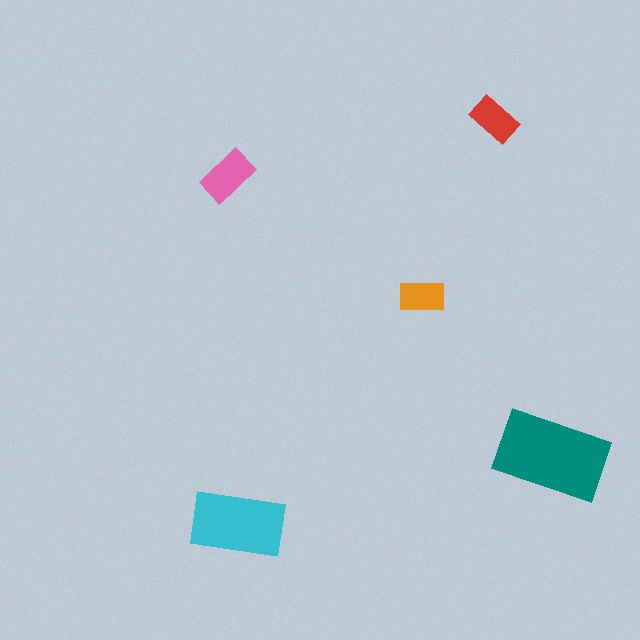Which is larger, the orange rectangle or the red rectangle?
The red one.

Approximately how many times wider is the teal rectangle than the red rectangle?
About 2.5 times wider.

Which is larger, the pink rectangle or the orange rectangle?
The pink one.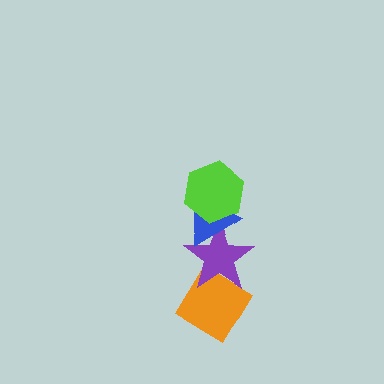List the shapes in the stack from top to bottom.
From top to bottom: the lime hexagon, the blue triangle, the purple star, the orange diamond.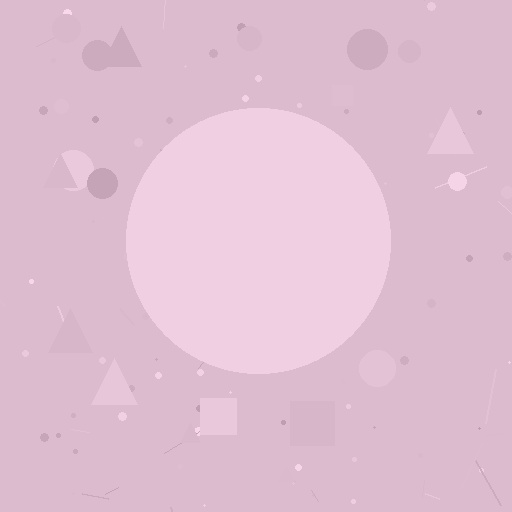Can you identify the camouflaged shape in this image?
The camouflaged shape is a circle.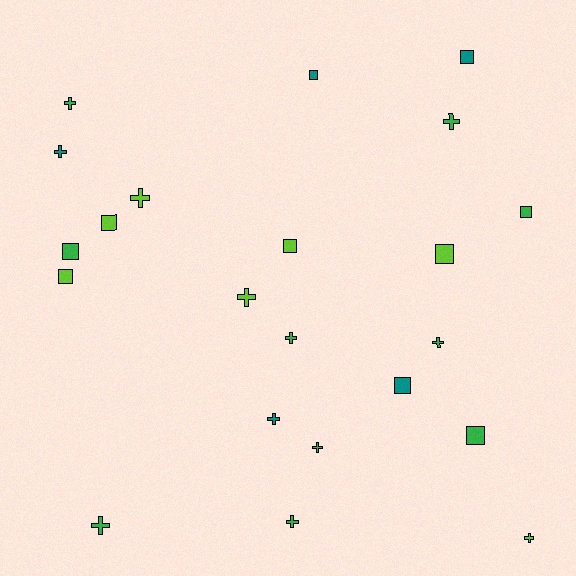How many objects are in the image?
There are 22 objects.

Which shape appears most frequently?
Cross, with 12 objects.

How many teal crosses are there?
There are 2 teal crosses.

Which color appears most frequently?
Green, with 10 objects.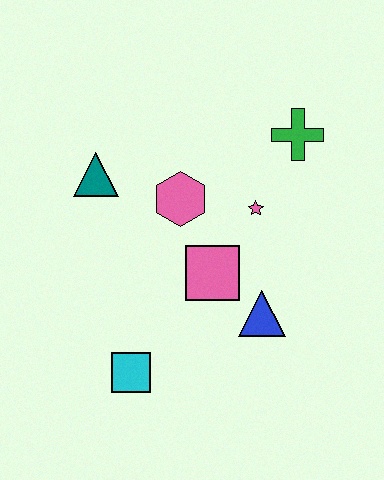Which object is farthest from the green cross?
The cyan square is farthest from the green cross.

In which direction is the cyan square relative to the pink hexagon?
The cyan square is below the pink hexagon.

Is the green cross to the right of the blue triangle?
Yes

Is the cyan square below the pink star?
Yes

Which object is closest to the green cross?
The pink star is closest to the green cross.